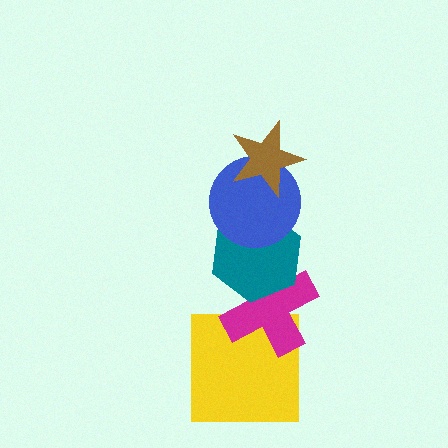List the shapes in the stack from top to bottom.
From top to bottom: the brown star, the blue circle, the teal hexagon, the magenta cross, the yellow square.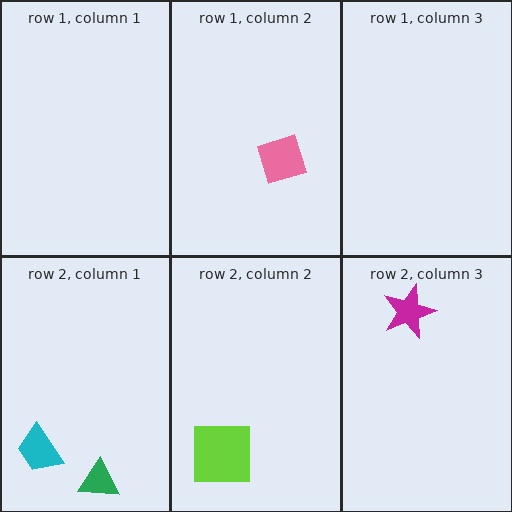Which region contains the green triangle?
The row 2, column 1 region.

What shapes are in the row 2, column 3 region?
The magenta star.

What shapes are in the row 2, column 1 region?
The green triangle, the cyan trapezoid.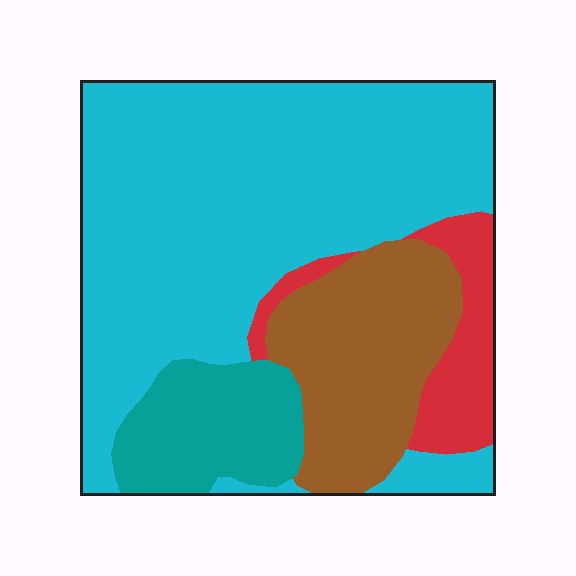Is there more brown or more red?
Brown.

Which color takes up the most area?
Cyan, at roughly 60%.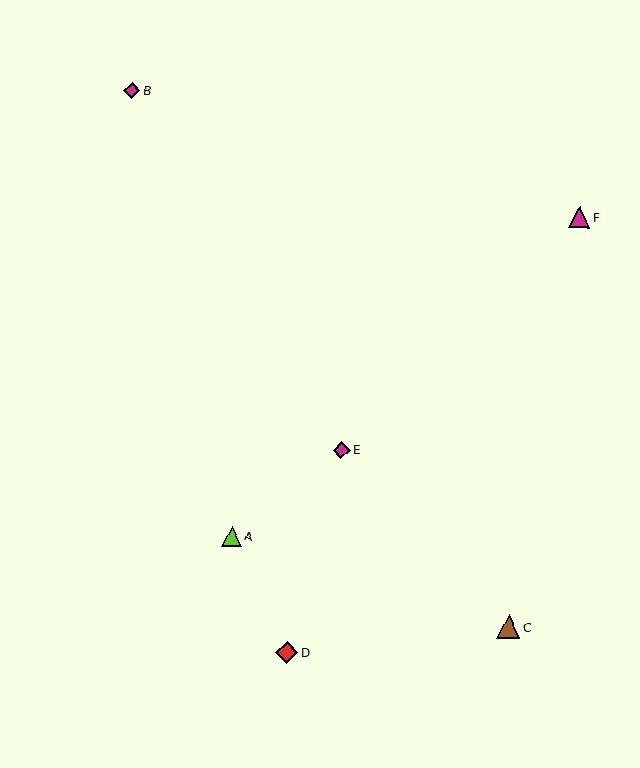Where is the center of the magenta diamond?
The center of the magenta diamond is at (132, 90).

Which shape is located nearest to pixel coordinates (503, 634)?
The brown triangle (labeled C) at (508, 627) is nearest to that location.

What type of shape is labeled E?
Shape E is a magenta diamond.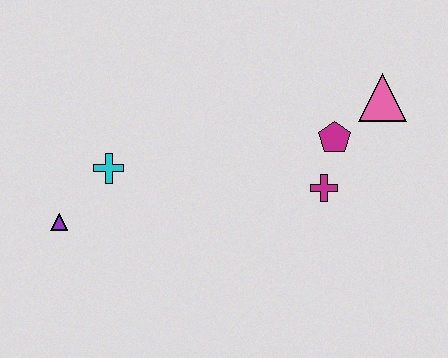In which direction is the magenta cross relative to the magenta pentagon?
The magenta cross is below the magenta pentagon.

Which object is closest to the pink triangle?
The magenta pentagon is closest to the pink triangle.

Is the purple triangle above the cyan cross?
No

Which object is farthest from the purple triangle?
The pink triangle is farthest from the purple triangle.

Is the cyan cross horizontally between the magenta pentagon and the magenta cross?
No